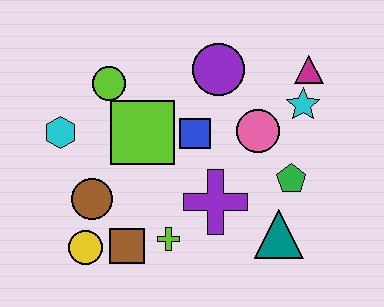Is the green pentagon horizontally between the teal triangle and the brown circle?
No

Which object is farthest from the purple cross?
The cyan hexagon is farthest from the purple cross.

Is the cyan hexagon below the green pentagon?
No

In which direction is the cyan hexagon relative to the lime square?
The cyan hexagon is to the left of the lime square.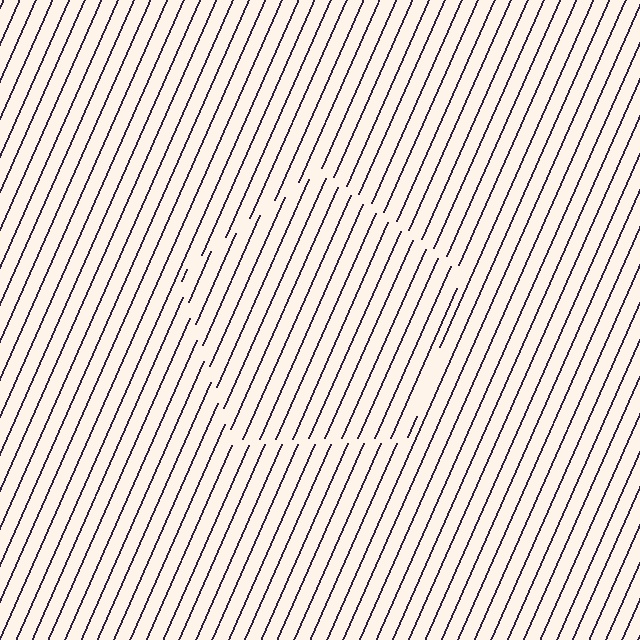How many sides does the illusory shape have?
5 sides — the line-ends trace a pentagon.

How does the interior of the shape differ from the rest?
The interior of the shape contains the same grating, shifted by half a period — the contour is defined by the phase discontinuity where line-ends from the inner and outer gratings abut.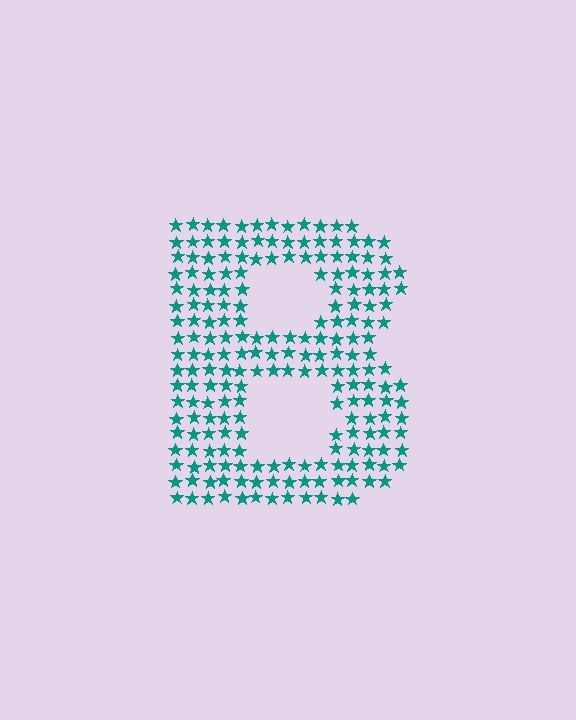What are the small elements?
The small elements are stars.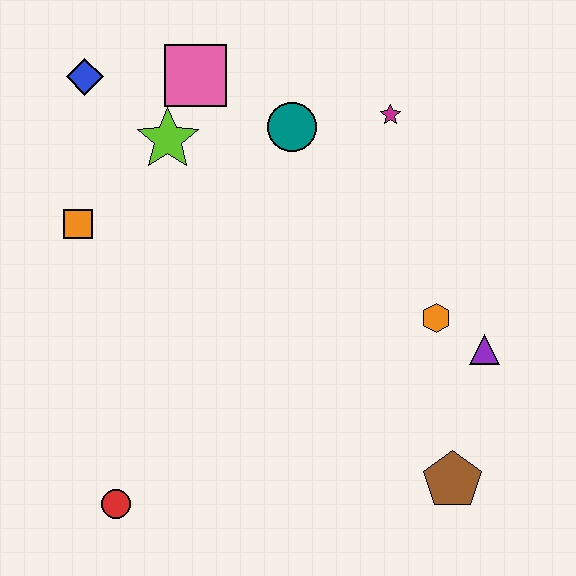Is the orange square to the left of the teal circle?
Yes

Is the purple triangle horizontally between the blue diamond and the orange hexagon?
No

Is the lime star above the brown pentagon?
Yes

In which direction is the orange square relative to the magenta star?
The orange square is to the left of the magenta star.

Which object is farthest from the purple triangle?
The blue diamond is farthest from the purple triangle.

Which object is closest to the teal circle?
The magenta star is closest to the teal circle.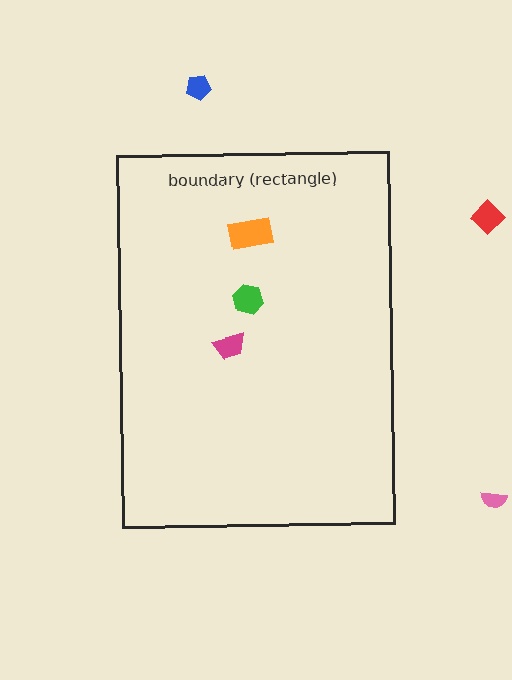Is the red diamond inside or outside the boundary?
Outside.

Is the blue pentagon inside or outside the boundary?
Outside.